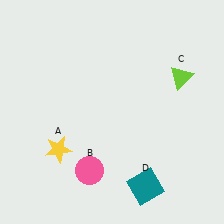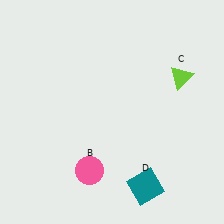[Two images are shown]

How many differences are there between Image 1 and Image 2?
There is 1 difference between the two images.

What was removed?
The yellow star (A) was removed in Image 2.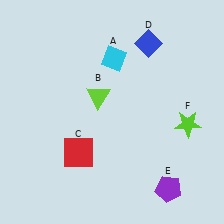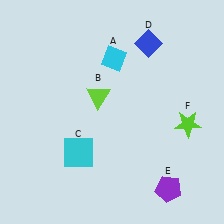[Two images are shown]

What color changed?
The square (C) changed from red in Image 1 to cyan in Image 2.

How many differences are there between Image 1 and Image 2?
There is 1 difference between the two images.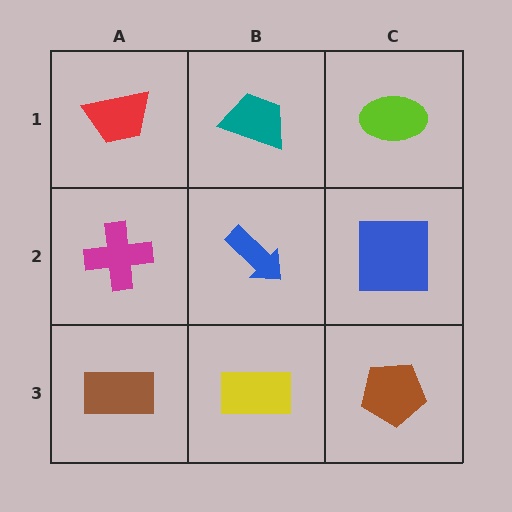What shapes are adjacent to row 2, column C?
A lime ellipse (row 1, column C), a brown pentagon (row 3, column C), a blue arrow (row 2, column B).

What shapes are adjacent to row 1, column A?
A magenta cross (row 2, column A), a teal trapezoid (row 1, column B).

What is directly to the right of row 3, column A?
A yellow rectangle.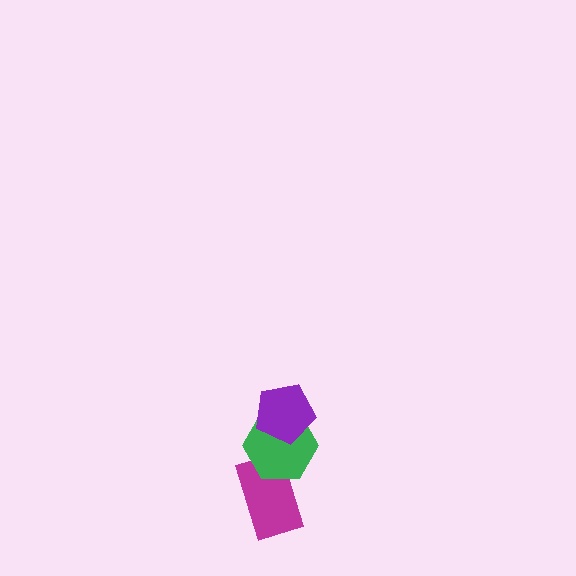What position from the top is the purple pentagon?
The purple pentagon is 1st from the top.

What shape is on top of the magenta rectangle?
The green hexagon is on top of the magenta rectangle.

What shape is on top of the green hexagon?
The purple pentagon is on top of the green hexagon.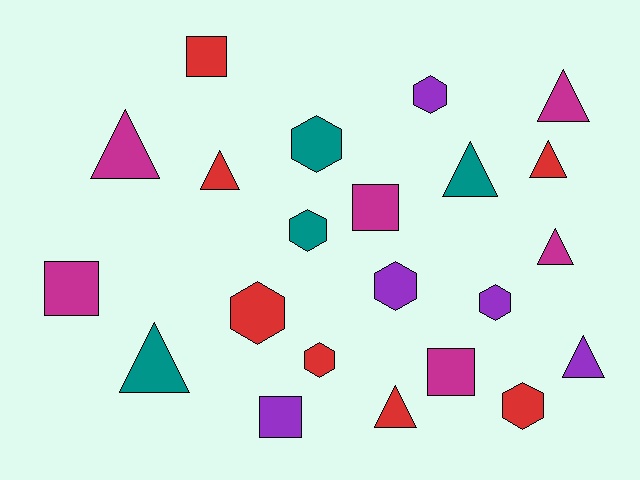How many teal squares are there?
There are no teal squares.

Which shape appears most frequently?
Triangle, with 9 objects.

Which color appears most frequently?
Red, with 7 objects.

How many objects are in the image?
There are 22 objects.